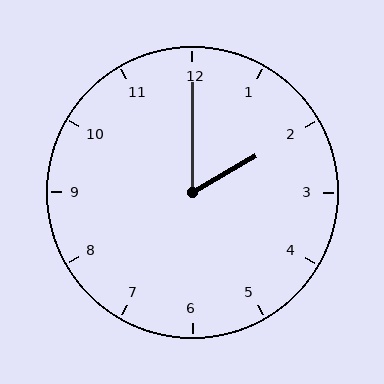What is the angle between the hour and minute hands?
Approximately 60 degrees.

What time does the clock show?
2:00.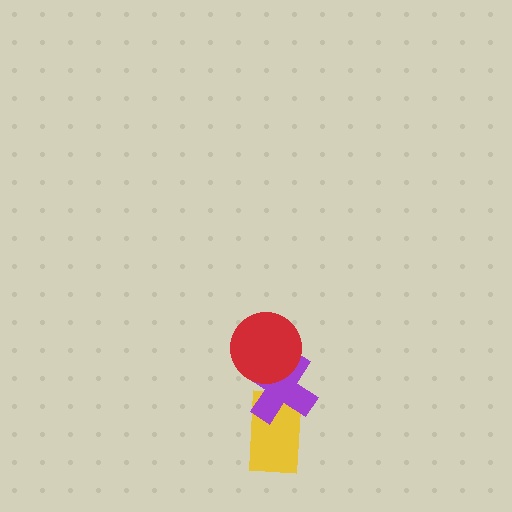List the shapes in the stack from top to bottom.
From top to bottom: the red circle, the purple cross, the yellow rectangle.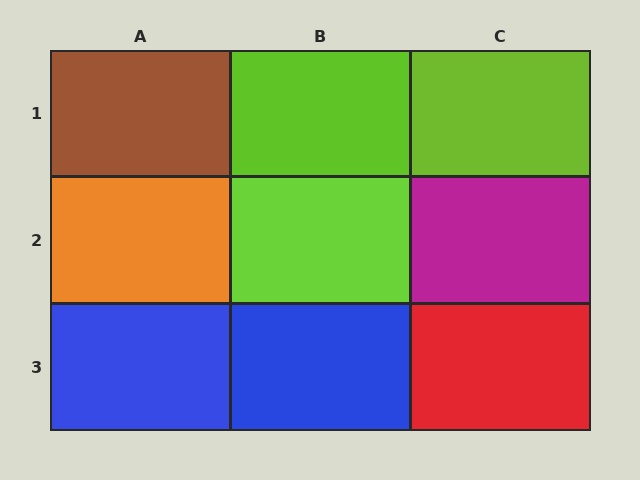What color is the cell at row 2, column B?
Lime.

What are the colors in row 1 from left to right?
Brown, lime, lime.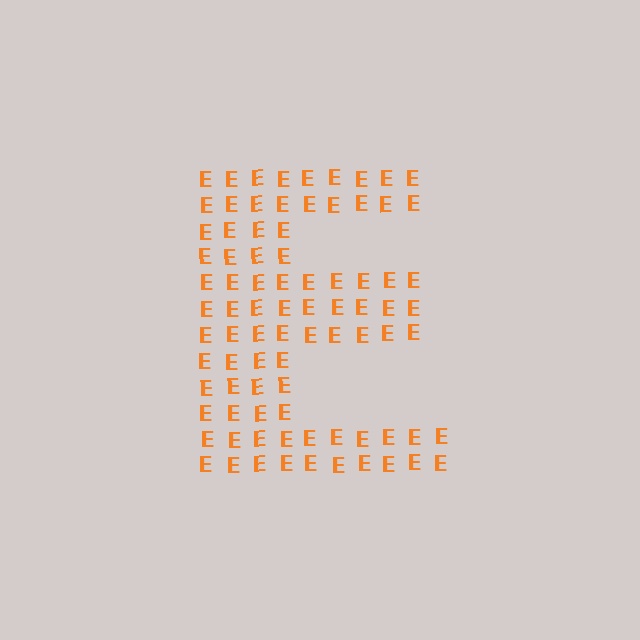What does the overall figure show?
The overall figure shows the letter E.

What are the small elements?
The small elements are letter E's.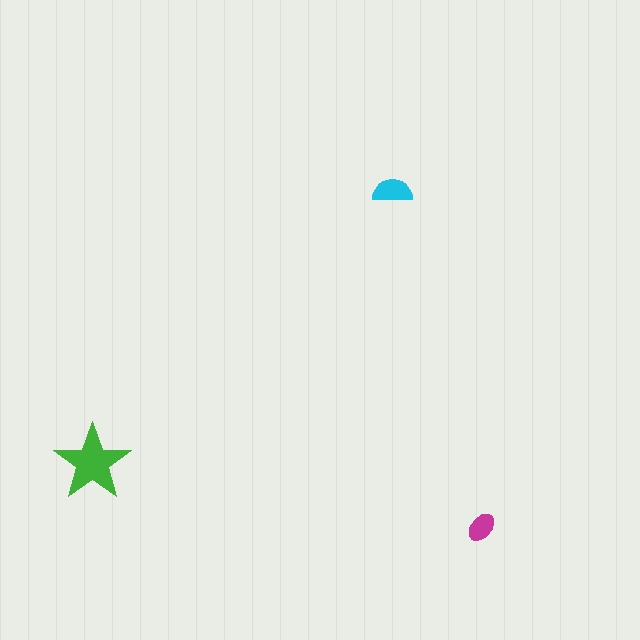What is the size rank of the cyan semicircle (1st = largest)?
2nd.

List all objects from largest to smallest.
The green star, the cyan semicircle, the magenta ellipse.